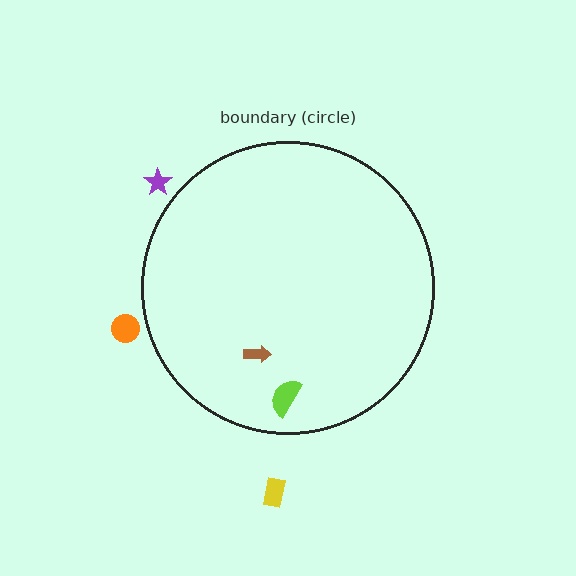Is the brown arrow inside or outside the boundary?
Inside.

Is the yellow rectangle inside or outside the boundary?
Outside.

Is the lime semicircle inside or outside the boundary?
Inside.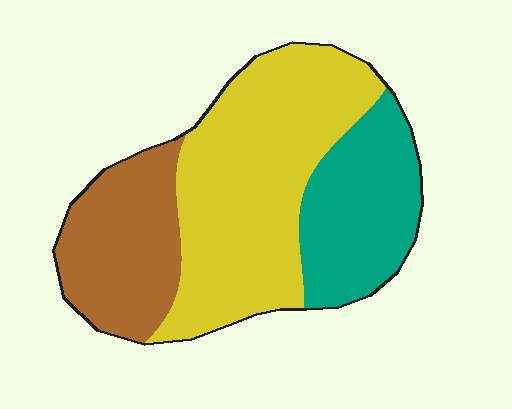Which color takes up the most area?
Yellow, at roughly 50%.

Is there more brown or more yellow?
Yellow.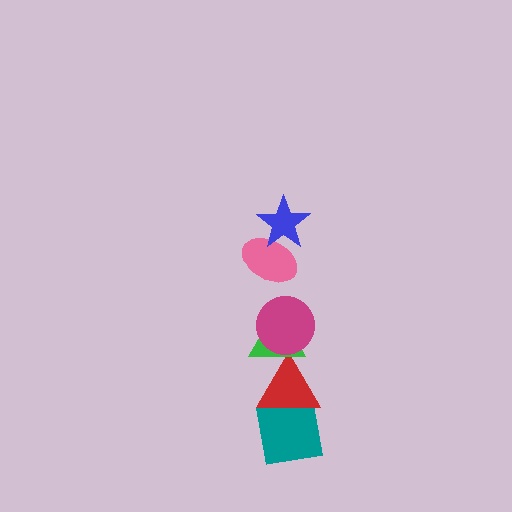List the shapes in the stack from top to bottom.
From top to bottom: the blue star, the pink ellipse, the magenta circle, the green triangle, the red triangle, the teal square.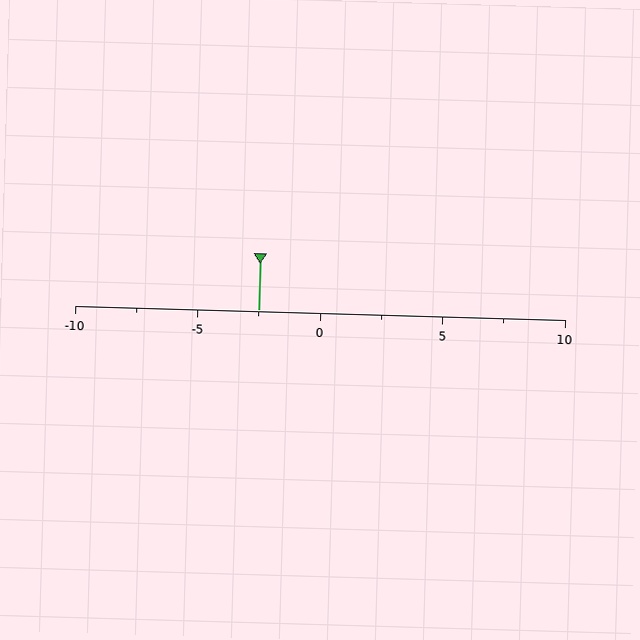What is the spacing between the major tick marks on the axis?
The major ticks are spaced 5 apart.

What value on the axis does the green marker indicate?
The marker indicates approximately -2.5.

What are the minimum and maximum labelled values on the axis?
The axis runs from -10 to 10.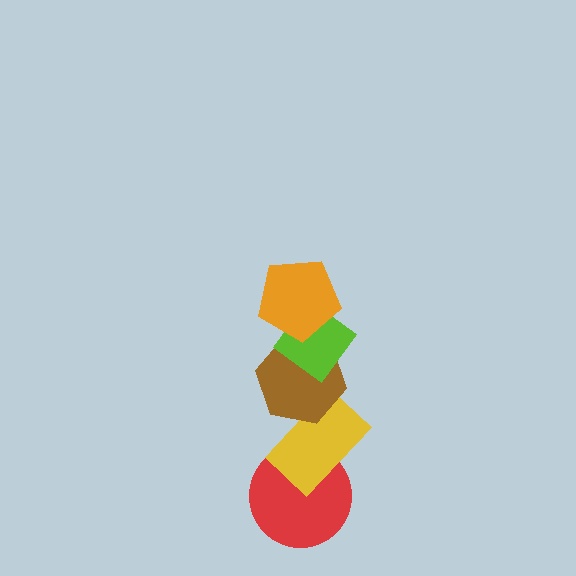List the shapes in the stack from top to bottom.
From top to bottom: the orange pentagon, the lime diamond, the brown hexagon, the yellow rectangle, the red circle.